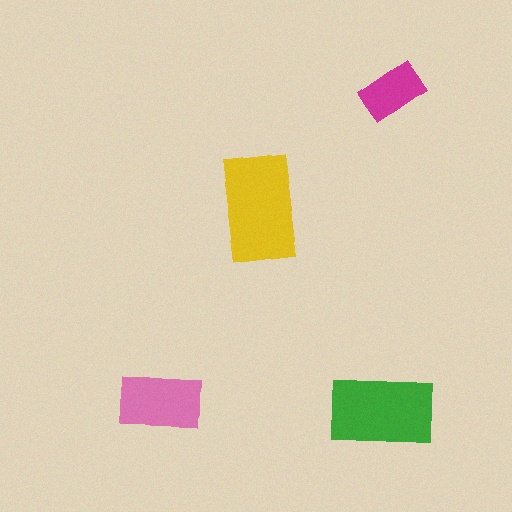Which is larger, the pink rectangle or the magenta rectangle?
The pink one.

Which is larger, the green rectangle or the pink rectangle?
The green one.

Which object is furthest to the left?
The pink rectangle is leftmost.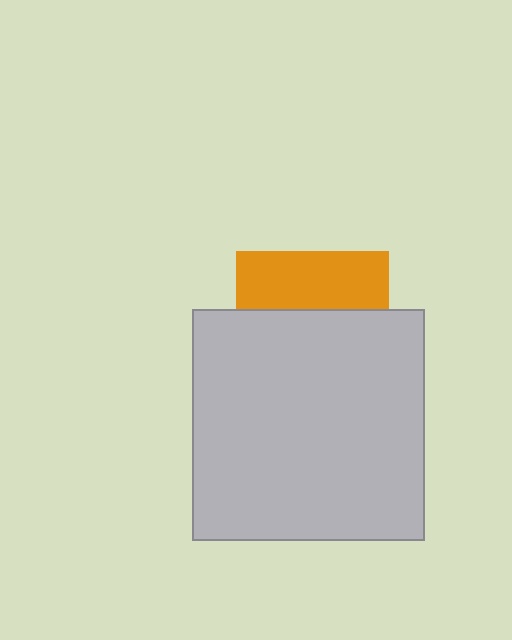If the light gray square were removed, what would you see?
You would see the complete orange square.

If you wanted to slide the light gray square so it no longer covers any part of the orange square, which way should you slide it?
Slide it down — that is the most direct way to separate the two shapes.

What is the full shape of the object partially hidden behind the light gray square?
The partially hidden object is an orange square.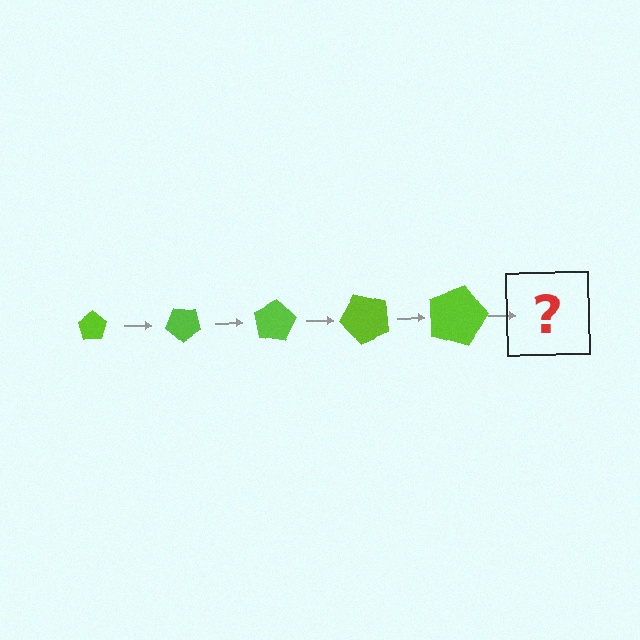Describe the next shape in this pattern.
It should be a pentagon, larger than the previous one and rotated 200 degrees from the start.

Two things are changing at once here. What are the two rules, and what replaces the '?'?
The two rules are that the pentagon grows larger each step and it rotates 40 degrees each step. The '?' should be a pentagon, larger than the previous one and rotated 200 degrees from the start.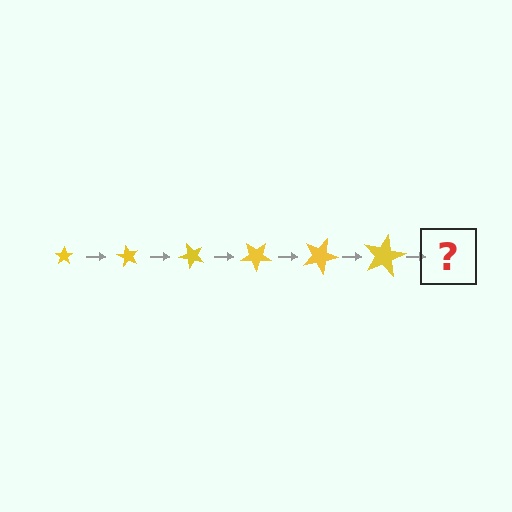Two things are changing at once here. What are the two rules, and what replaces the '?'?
The two rules are that the star grows larger each step and it rotates 60 degrees each step. The '?' should be a star, larger than the previous one and rotated 360 degrees from the start.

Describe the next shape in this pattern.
It should be a star, larger than the previous one and rotated 360 degrees from the start.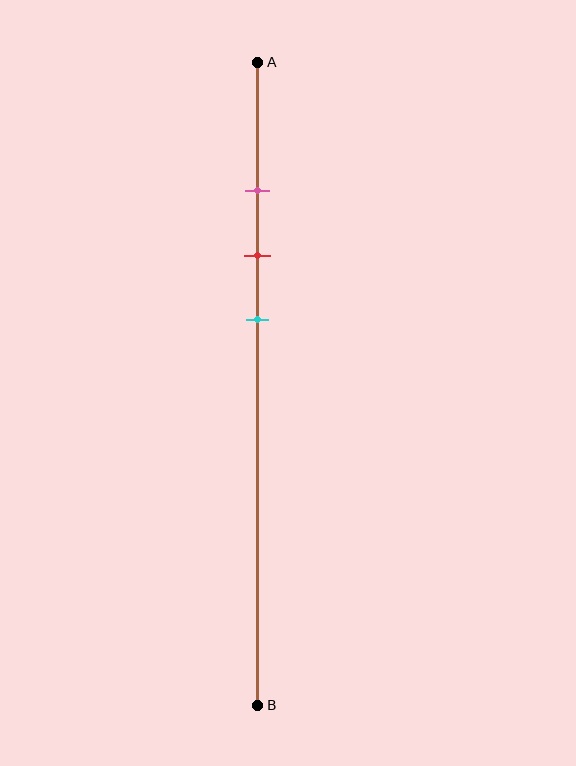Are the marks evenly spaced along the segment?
Yes, the marks are approximately evenly spaced.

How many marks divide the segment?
There are 3 marks dividing the segment.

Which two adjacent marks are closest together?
The pink and red marks are the closest adjacent pair.